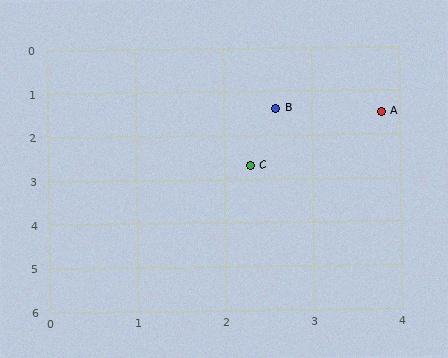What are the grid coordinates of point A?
Point A is at approximately (3.8, 1.5).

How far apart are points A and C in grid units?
Points A and C are about 1.9 grid units apart.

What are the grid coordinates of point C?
Point C is at approximately (2.3, 2.7).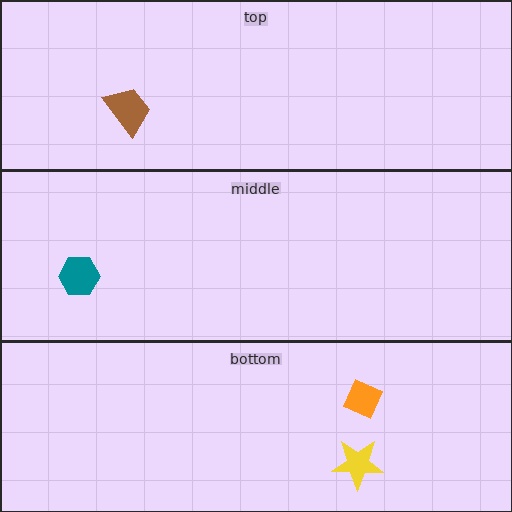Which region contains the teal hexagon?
The middle region.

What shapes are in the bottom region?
The yellow star, the orange diamond.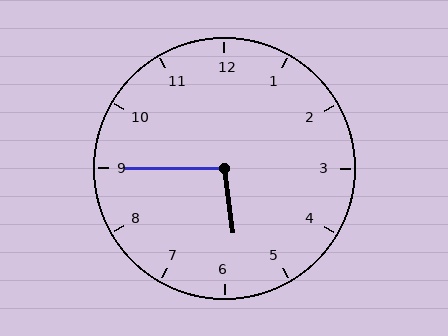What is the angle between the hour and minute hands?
Approximately 98 degrees.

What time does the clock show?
5:45.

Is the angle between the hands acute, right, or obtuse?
It is obtuse.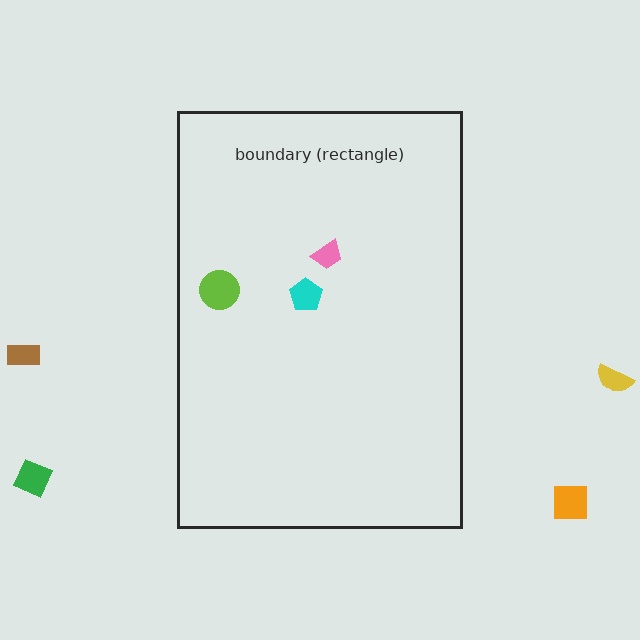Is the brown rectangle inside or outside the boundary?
Outside.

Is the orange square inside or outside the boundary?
Outside.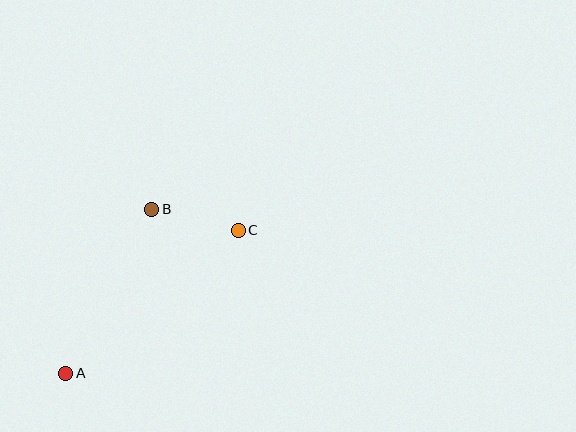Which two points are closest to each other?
Points B and C are closest to each other.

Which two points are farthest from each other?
Points A and C are farthest from each other.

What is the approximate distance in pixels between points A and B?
The distance between A and B is approximately 185 pixels.